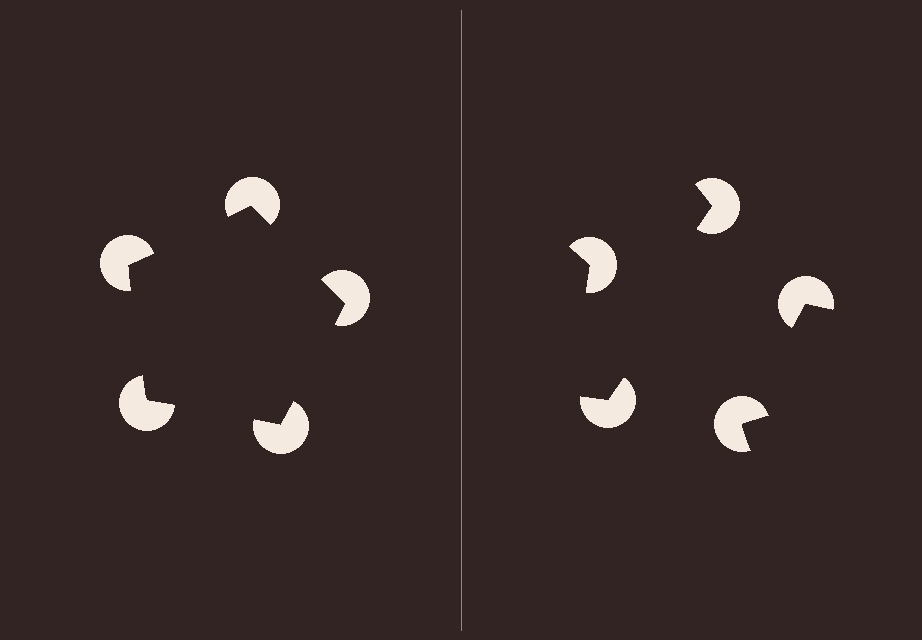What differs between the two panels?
The pac-man discs are positioned identically on both sides; only the wedge orientations differ. On the left they align to a pentagon; on the right they are misaligned.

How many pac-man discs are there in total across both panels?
10 — 5 on each side.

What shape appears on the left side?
An illusory pentagon.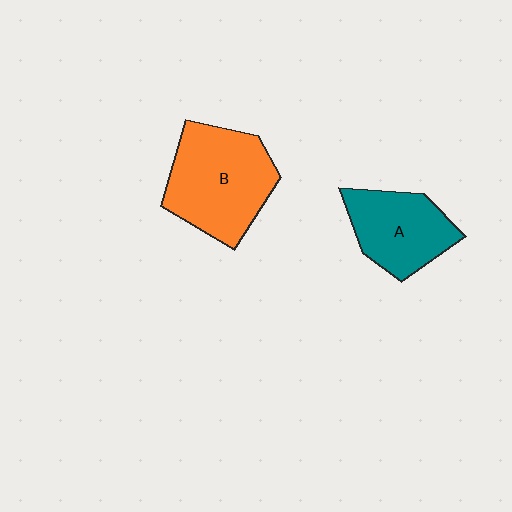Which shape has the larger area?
Shape B (orange).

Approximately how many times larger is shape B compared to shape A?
Approximately 1.4 times.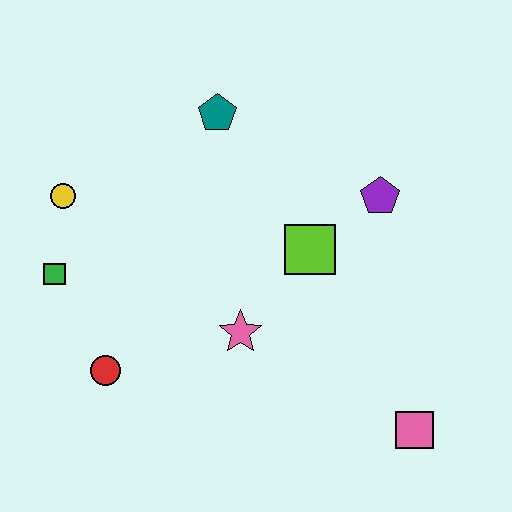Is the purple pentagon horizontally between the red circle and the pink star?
No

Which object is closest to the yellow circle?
The green square is closest to the yellow circle.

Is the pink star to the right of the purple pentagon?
No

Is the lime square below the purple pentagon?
Yes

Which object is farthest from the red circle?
The purple pentagon is farthest from the red circle.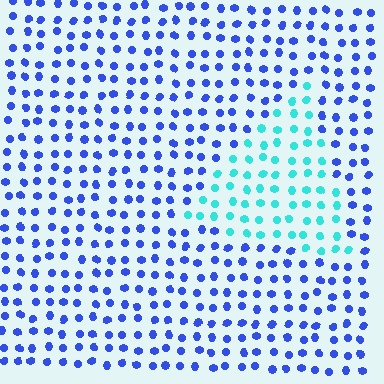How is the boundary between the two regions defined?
The boundary is defined purely by a slight shift in hue (about 54 degrees). Spacing, size, and orientation are identical on both sides.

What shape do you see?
I see a triangle.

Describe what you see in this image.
The image is filled with small blue elements in a uniform arrangement. A triangle-shaped region is visible where the elements are tinted to a slightly different hue, forming a subtle color boundary.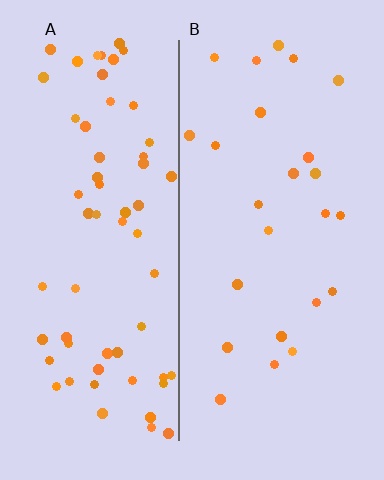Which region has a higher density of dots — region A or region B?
A (the left).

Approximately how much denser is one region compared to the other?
Approximately 2.5× — region A over region B.